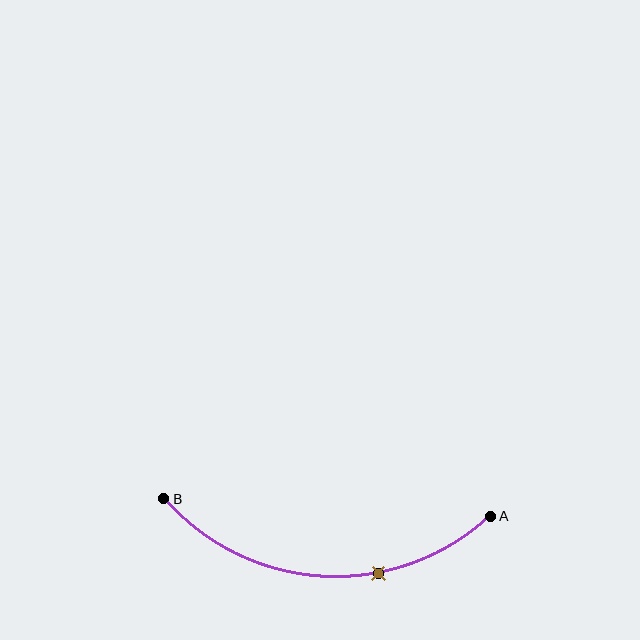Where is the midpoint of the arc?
The arc midpoint is the point on the curve farthest from the straight line joining A and B. It sits below that line.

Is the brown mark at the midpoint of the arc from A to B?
No. The brown mark lies on the arc but is closer to endpoint A. The arc midpoint would be at the point on the curve equidistant along the arc from both A and B.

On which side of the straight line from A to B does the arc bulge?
The arc bulges below the straight line connecting A and B.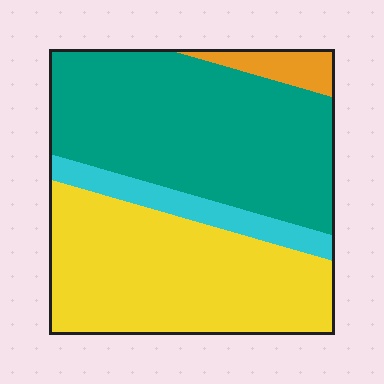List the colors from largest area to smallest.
From largest to smallest: teal, yellow, cyan, orange.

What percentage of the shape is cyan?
Cyan takes up about one tenth (1/10) of the shape.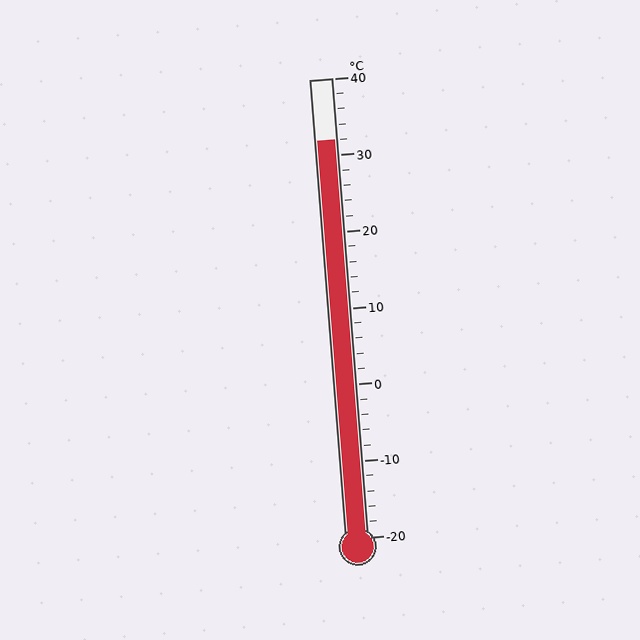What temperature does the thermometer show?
The thermometer shows approximately 32°C.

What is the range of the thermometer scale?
The thermometer scale ranges from -20°C to 40°C.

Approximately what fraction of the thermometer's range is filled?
The thermometer is filled to approximately 85% of its range.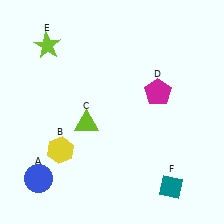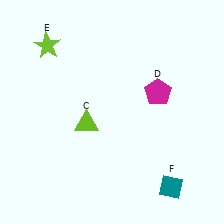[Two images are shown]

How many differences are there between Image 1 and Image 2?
There are 2 differences between the two images.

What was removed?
The yellow hexagon (B), the blue circle (A) were removed in Image 2.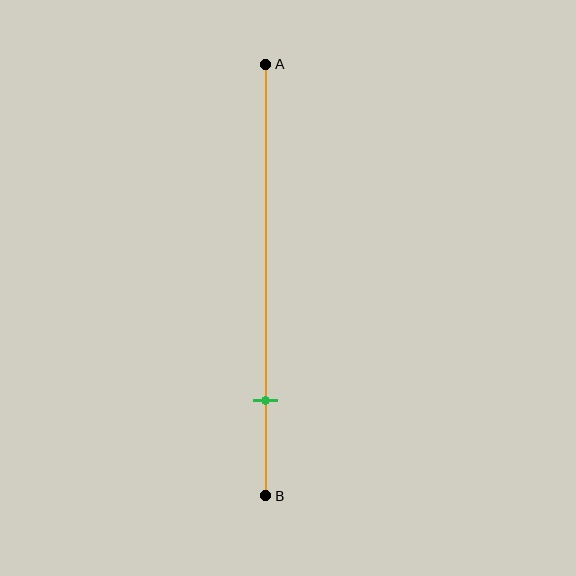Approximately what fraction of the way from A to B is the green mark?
The green mark is approximately 80% of the way from A to B.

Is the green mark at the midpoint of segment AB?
No, the mark is at about 80% from A, not at the 50% midpoint.